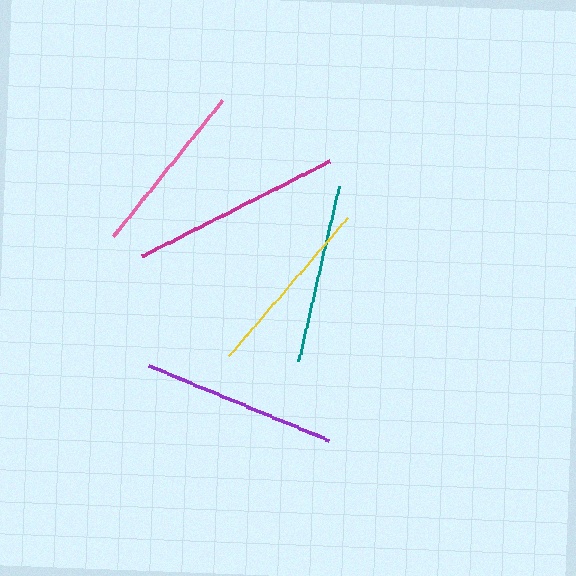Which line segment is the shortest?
The pink line is the shortest at approximately 175 pixels.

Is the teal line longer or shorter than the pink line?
The teal line is longer than the pink line.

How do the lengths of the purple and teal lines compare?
The purple and teal lines are approximately the same length.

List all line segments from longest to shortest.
From longest to shortest: magenta, purple, yellow, teal, pink.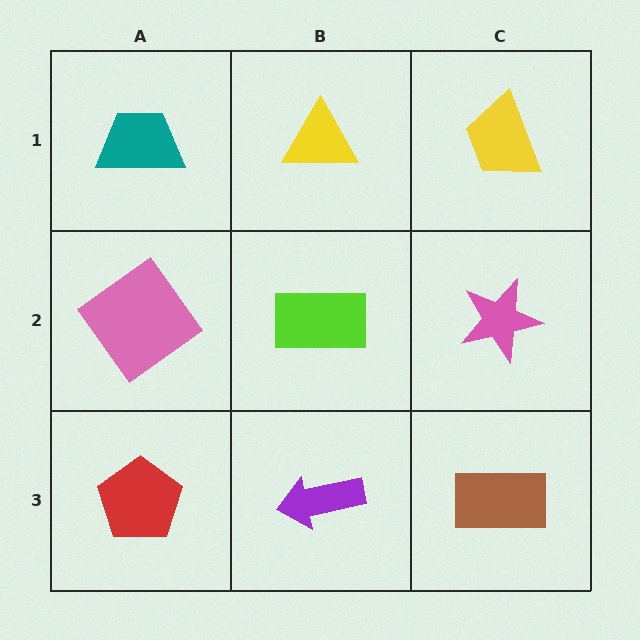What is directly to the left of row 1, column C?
A yellow triangle.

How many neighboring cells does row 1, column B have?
3.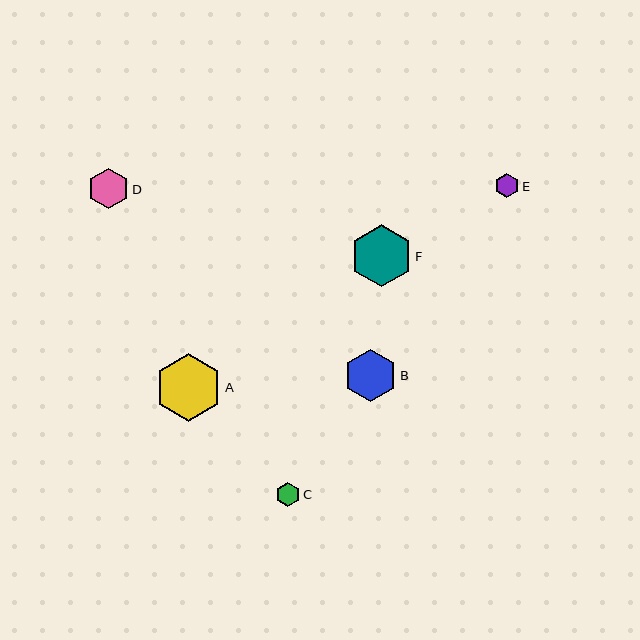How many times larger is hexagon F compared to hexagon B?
Hexagon F is approximately 1.2 times the size of hexagon B.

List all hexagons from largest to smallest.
From largest to smallest: A, F, B, D, E, C.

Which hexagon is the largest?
Hexagon A is the largest with a size of approximately 68 pixels.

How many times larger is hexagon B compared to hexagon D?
Hexagon B is approximately 1.3 times the size of hexagon D.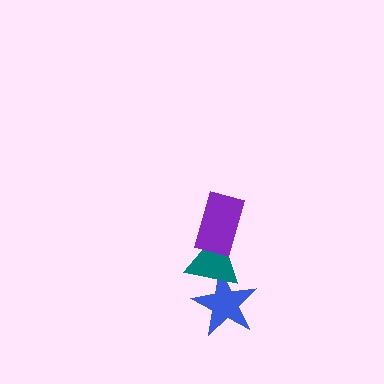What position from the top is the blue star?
The blue star is 3rd from the top.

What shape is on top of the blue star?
The teal triangle is on top of the blue star.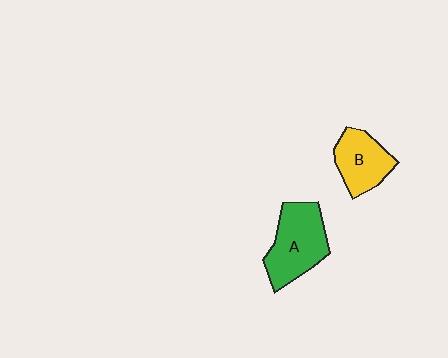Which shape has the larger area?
Shape A (green).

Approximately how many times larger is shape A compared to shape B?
Approximately 1.4 times.